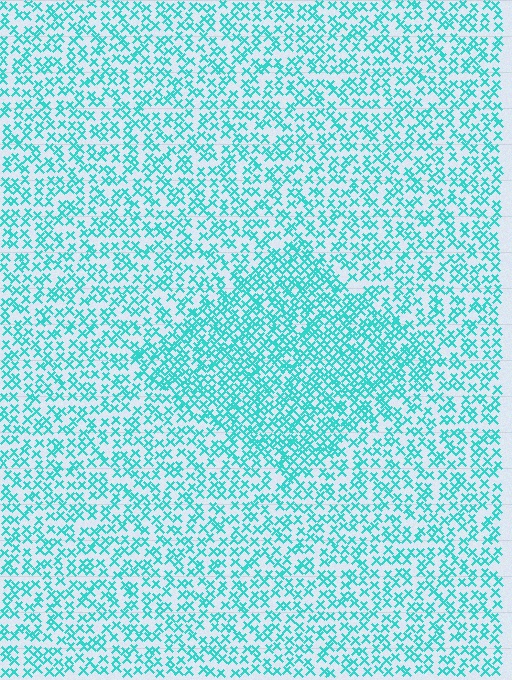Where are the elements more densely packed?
The elements are more densely packed inside the diamond boundary.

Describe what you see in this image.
The image contains small cyan elements arranged at two different densities. A diamond-shaped region is visible where the elements are more densely packed than the surrounding area.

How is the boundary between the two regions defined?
The boundary is defined by a change in element density (approximately 1.7x ratio). All elements are the same color, size, and shape.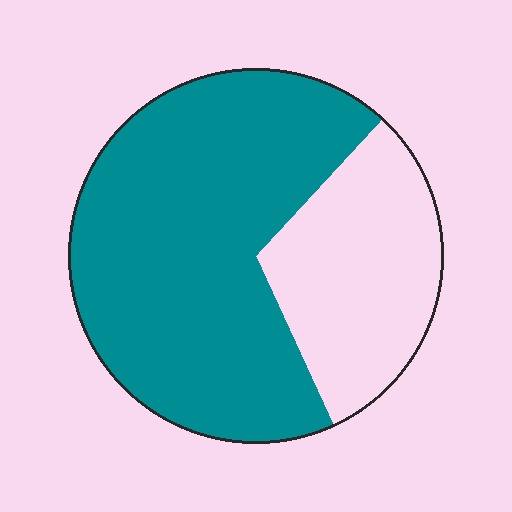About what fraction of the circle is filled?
About two thirds (2/3).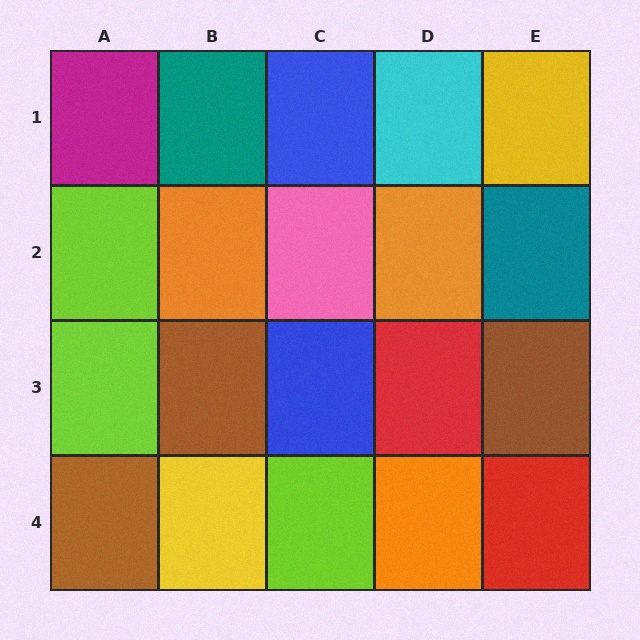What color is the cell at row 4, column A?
Brown.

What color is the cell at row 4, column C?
Lime.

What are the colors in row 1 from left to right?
Magenta, teal, blue, cyan, yellow.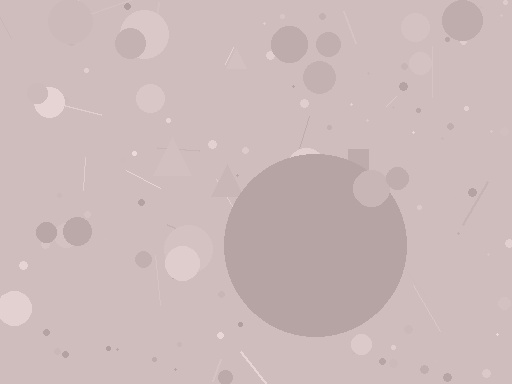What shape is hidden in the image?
A circle is hidden in the image.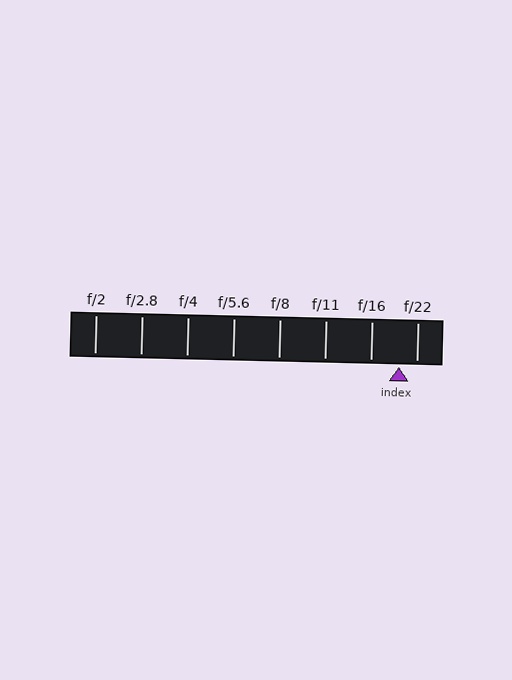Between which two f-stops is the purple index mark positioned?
The index mark is between f/16 and f/22.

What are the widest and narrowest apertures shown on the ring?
The widest aperture shown is f/2 and the narrowest is f/22.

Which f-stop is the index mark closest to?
The index mark is closest to f/22.